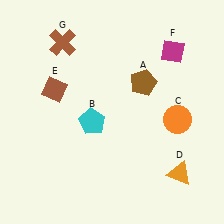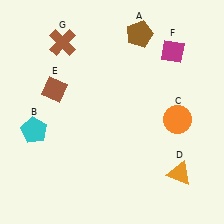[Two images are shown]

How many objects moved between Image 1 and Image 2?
2 objects moved between the two images.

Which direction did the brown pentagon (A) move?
The brown pentagon (A) moved up.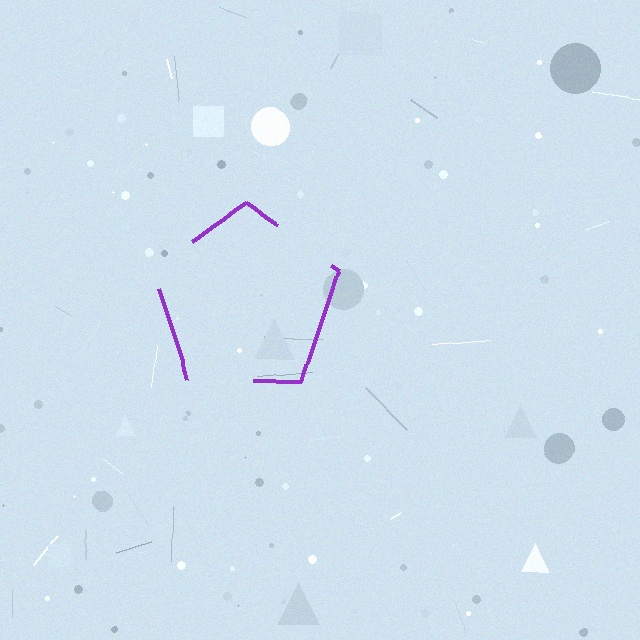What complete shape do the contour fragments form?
The contour fragments form a pentagon.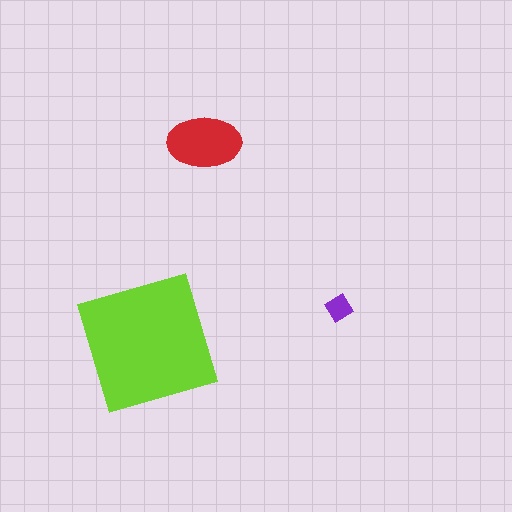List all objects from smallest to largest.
The purple diamond, the red ellipse, the lime square.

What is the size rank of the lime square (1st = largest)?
1st.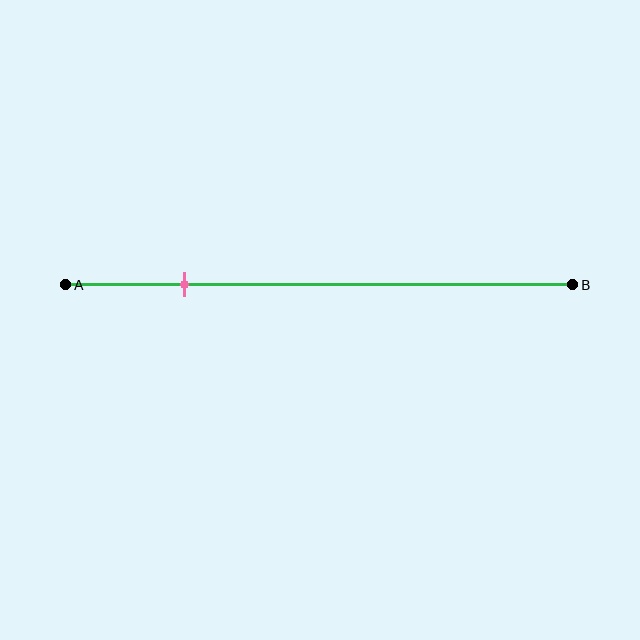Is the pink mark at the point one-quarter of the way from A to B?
Yes, the mark is approximately at the one-quarter point.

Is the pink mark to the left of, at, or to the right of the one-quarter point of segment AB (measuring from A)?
The pink mark is approximately at the one-quarter point of segment AB.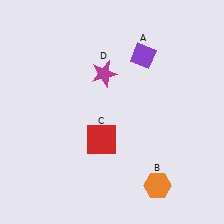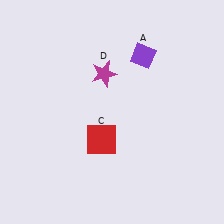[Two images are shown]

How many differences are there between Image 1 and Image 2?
There is 1 difference between the two images.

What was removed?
The orange hexagon (B) was removed in Image 2.